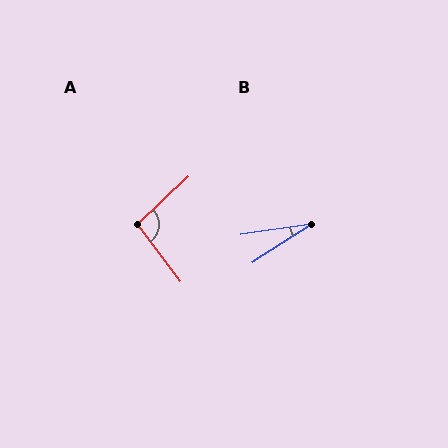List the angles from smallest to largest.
B (24°), A (96°).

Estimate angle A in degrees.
Approximately 96 degrees.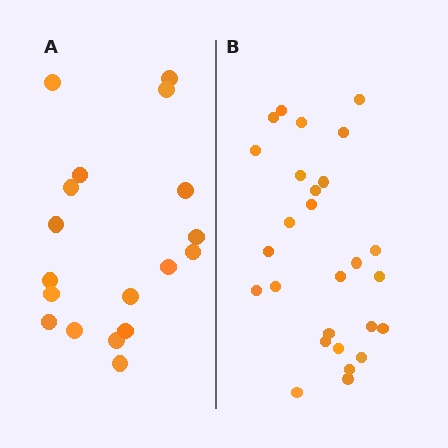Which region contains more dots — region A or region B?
Region B (the right region) has more dots.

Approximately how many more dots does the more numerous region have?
Region B has roughly 8 or so more dots than region A.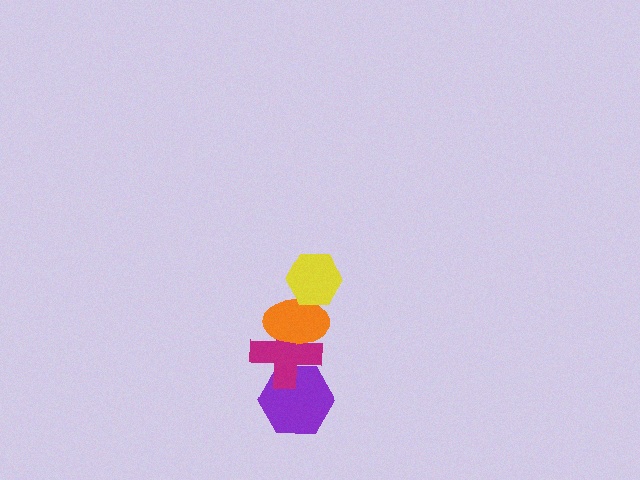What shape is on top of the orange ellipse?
The yellow hexagon is on top of the orange ellipse.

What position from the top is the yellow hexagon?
The yellow hexagon is 1st from the top.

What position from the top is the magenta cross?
The magenta cross is 3rd from the top.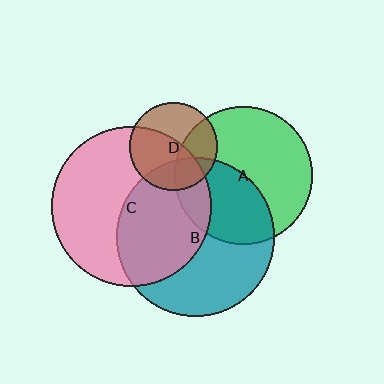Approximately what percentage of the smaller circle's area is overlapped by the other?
Approximately 45%.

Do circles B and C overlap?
Yes.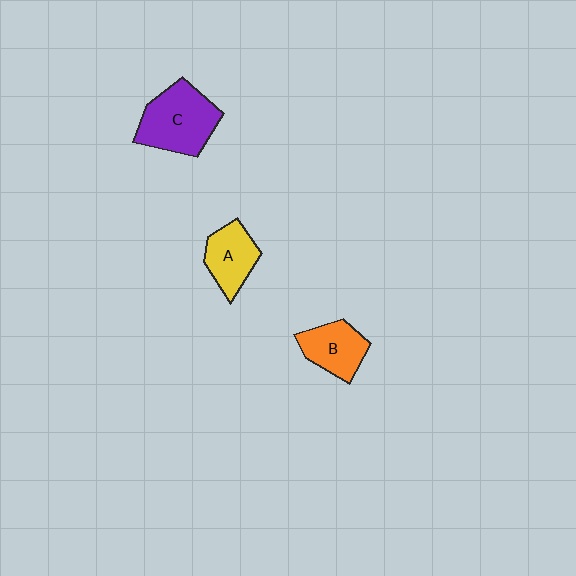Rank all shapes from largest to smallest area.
From largest to smallest: C (purple), B (orange), A (yellow).